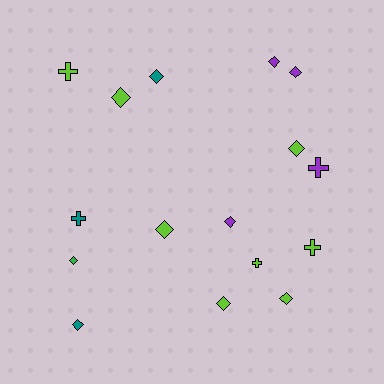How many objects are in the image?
There are 16 objects.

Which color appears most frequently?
Lime, with 8 objects.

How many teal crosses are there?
There is 1 teal cross.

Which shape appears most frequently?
Diamond, with 11 objects.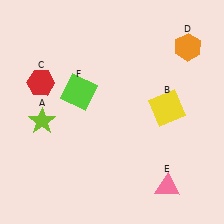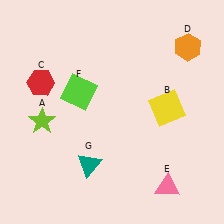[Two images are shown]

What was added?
A teal triangle (G) was added in Image 2.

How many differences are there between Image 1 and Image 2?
There is 1 difference between the two images.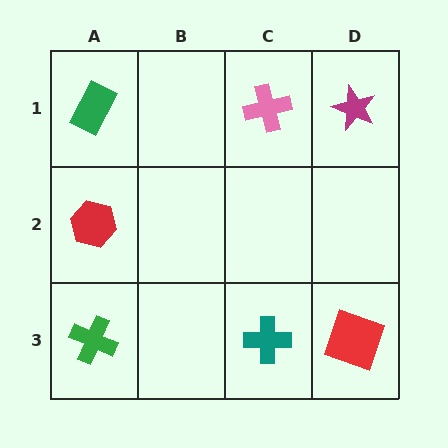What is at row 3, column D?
A red square.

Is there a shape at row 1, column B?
No, that cell is empty.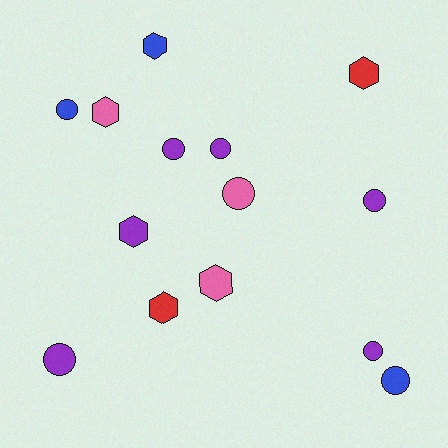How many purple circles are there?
There are 5 purple circles.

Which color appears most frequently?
Purple, with 6 objects.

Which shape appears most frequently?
Circle, with 8 objects.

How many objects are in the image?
There are 14 objects.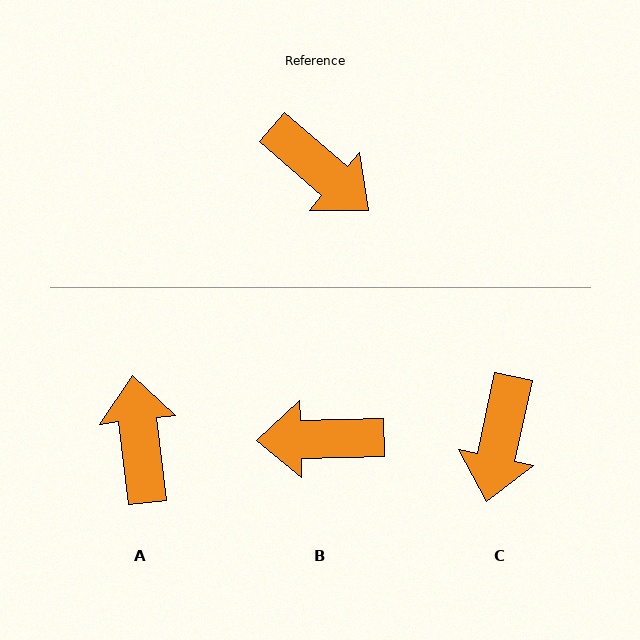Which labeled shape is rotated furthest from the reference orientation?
B, about 138 degrees away.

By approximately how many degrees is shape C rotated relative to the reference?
Approximately 61 degrees clockwise.